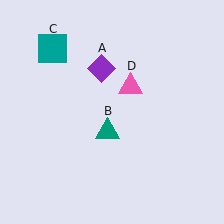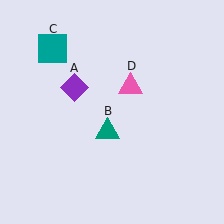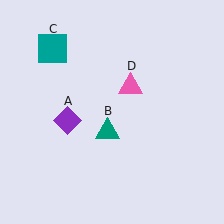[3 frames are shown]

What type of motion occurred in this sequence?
The purple diamond (object A) rotated counterclockwise around the center of the scene.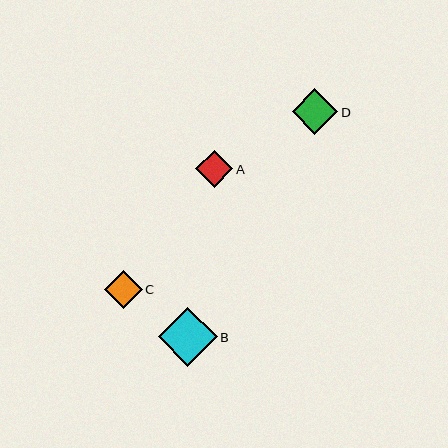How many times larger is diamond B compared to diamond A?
Diamond B is approximately 1.6 times the size of diamond A.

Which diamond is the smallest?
Diamond A is the smallest with a size of approximately 37 pixels.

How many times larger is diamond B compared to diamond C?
Diamond B is approximately 1.6 times the size of diamond C.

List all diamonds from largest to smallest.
From largest to smallest: B, D, C, A.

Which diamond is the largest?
Diamond B is the largest with a size of approximately 59 pixels.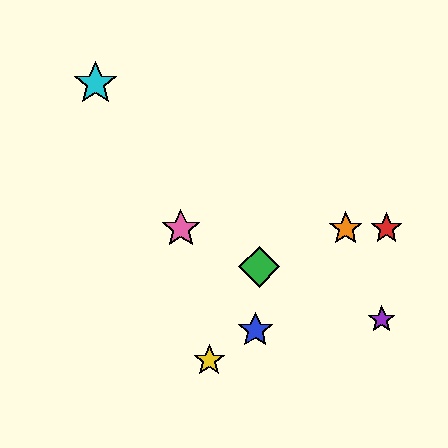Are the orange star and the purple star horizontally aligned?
No, the orange star is at y≈229 and the purple star is at y≈320.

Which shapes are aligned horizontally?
The red star, the orange star, the pink star are aligned horizontally.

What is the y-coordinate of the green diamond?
The green diamond is at y≈267.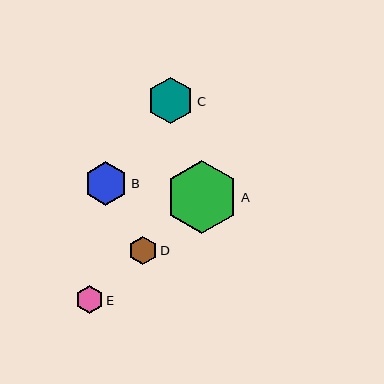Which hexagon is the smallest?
Hexagon E is the smallest with a size of approximately 28 pixels.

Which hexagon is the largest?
Hexagon A is the largest with a size of approximately 73 pixels.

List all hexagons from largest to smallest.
From largest to smallest: A, C, B, D, E.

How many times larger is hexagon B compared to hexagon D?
Hexagon B is approximately 1.5 times the size of hexagon D.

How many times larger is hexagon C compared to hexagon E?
Hexagon C is approximately 1.7 times the size of hexagon E.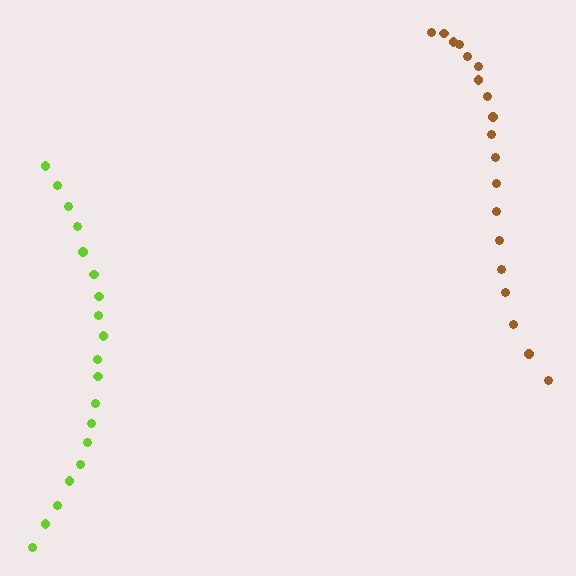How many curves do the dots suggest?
There are 2 distinct paths.